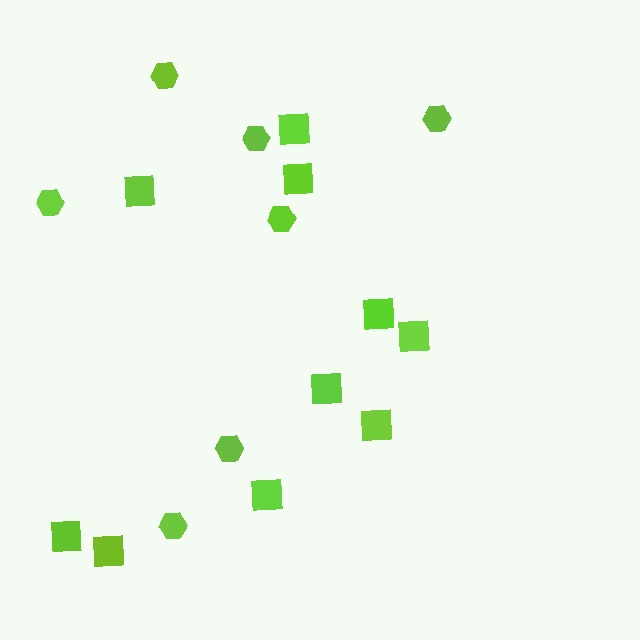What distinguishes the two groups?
There are 2 groups: one group of squares (10) and one group of hexagons (7).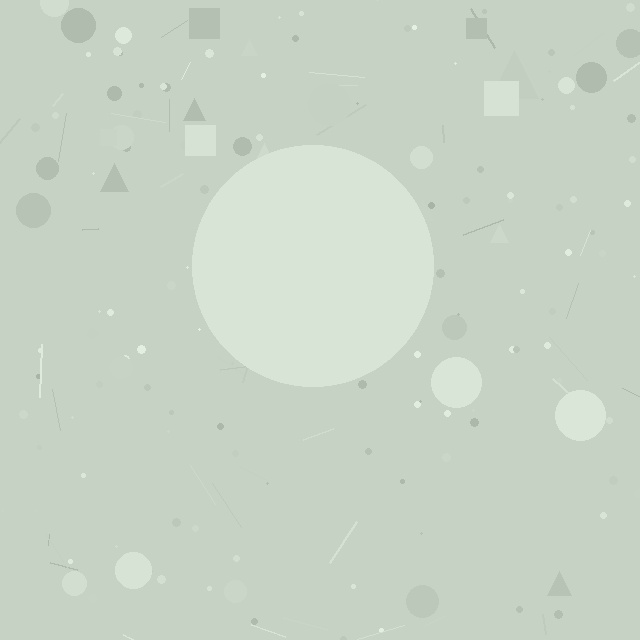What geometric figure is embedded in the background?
A circle is embedded in the background.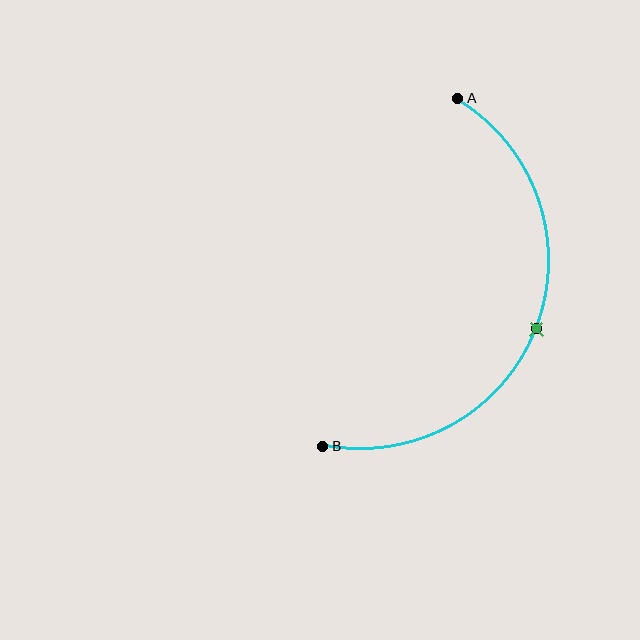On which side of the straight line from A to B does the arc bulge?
The arc bulges to the right of the straight line connecting A and B.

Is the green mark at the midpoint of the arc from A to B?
Yes. The green mark lies on the arc at equal arc-length from both A and B — it is the arc midpoint.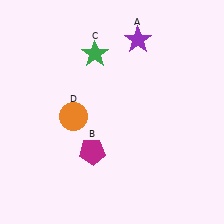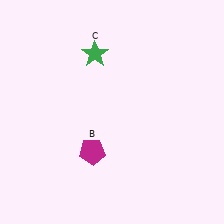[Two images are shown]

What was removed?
The orange circle (D), the purple star (A) were removed in Image 2.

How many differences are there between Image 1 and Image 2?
There are 2 differences between the two images.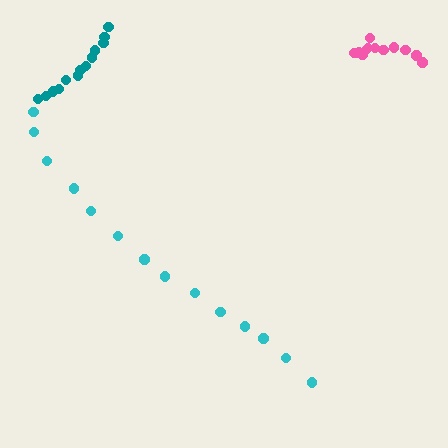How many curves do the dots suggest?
There are 3 distinct paths.